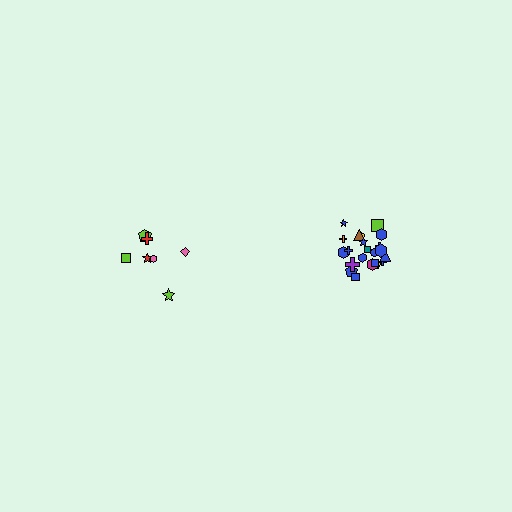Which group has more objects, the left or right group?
The right group.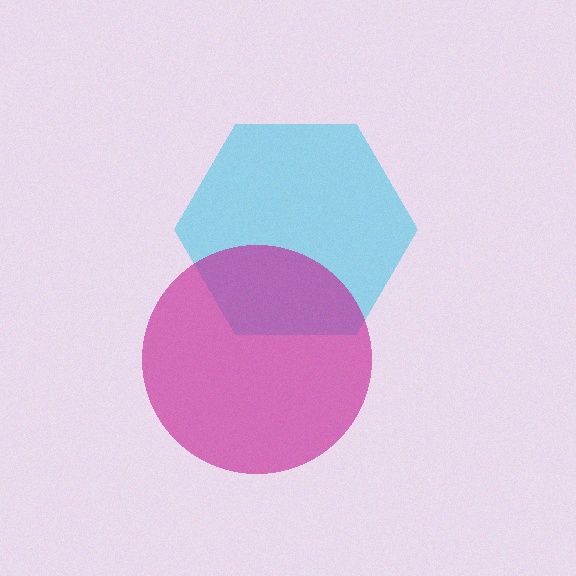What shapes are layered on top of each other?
The layered shapes are: a cyan hexagon, a magenta circle.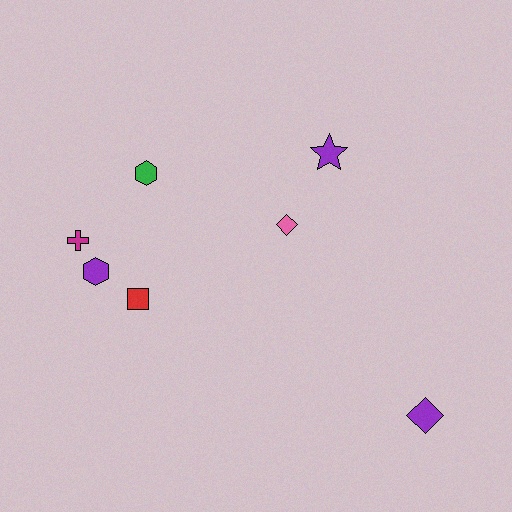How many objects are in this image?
There are 7 objects.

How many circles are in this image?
There are no circles.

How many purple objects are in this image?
There are 3 purple objects.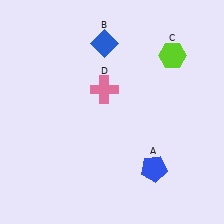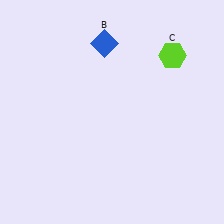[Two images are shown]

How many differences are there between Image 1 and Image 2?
There are 2 differences between the two images.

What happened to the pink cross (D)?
The pink cross (D) was removed in Image 2. It was in the top-left area of Image 1.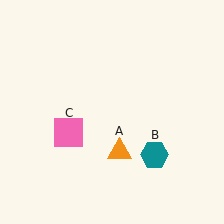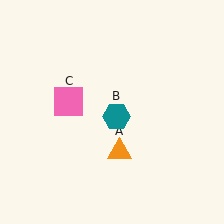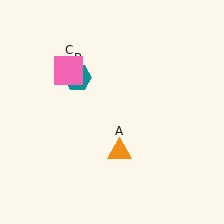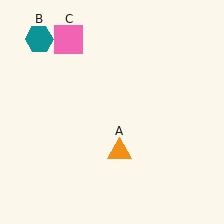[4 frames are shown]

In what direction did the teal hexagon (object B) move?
The teal hexagon (object B) moved up and to the left.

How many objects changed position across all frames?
2 objects changed position: teal hexagon (object B), pink square (object C).